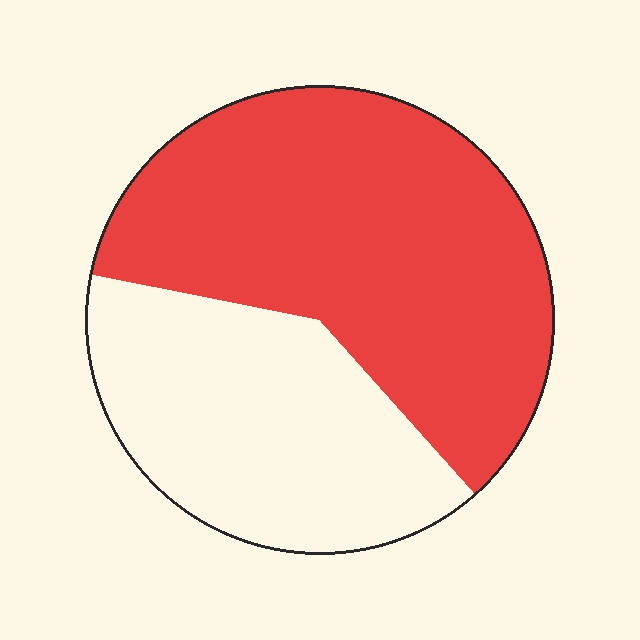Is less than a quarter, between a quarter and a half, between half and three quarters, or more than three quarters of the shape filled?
Between half and three quarters.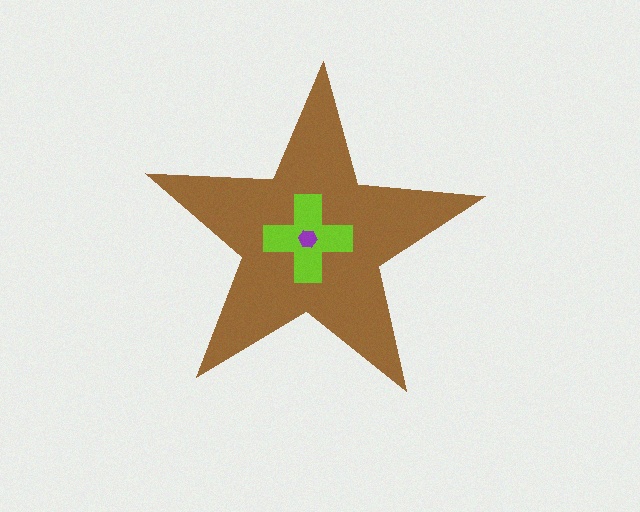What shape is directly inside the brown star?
The lime cross.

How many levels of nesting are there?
3.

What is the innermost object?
The purple hexagon.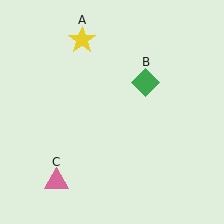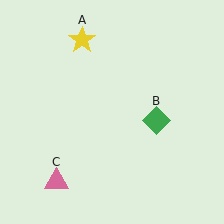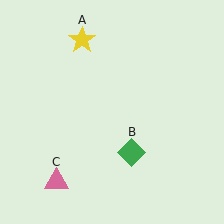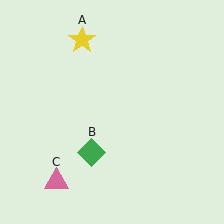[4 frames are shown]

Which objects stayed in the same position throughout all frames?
Yellow star (object A) and pink triangle (object C) remained stationary.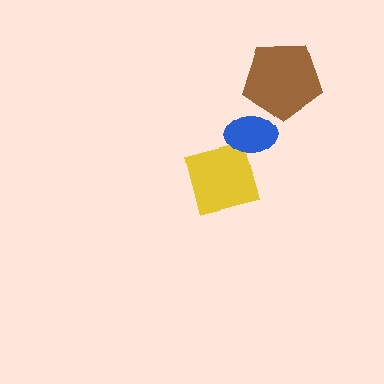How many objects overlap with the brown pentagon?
0 objects overlap with the brown pentagon.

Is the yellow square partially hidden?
Yes, it is partially covered by another shape.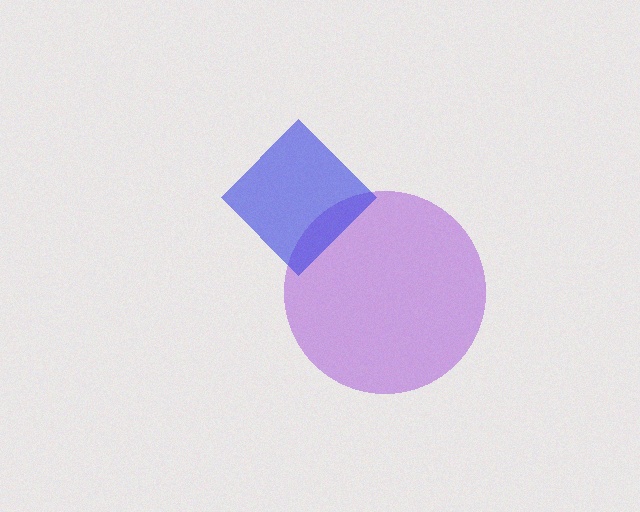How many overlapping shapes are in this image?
There are 2 overlapping shapes in the image.